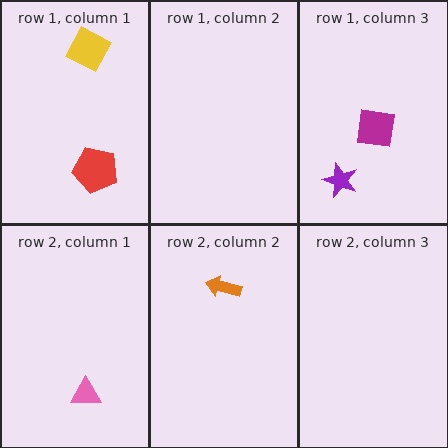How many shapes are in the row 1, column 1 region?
2.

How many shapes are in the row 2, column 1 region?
1.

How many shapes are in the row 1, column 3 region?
2.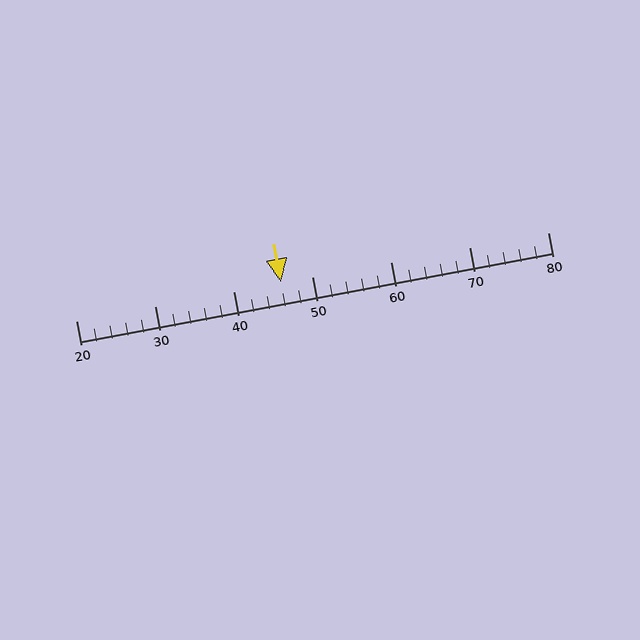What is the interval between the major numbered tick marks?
The major tick marks are spaced 10 units apart.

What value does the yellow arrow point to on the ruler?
The yellow arrow points to approximately 46.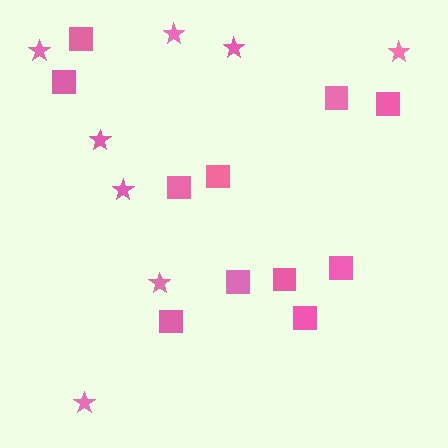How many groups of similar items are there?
There are 2 groups: one group of squares (11) and one group of stars (8).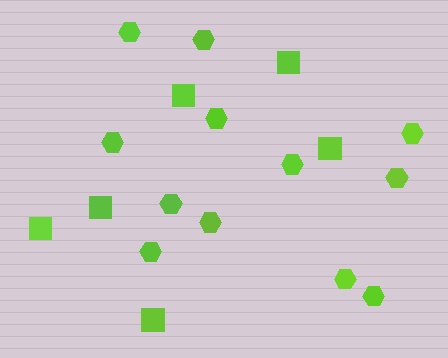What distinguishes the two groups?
There are 2 groups: one group of hexagons (12) and one group of squares (6).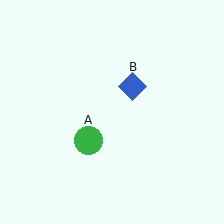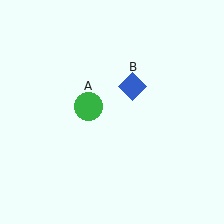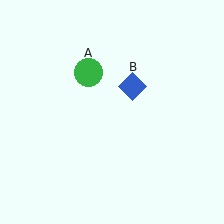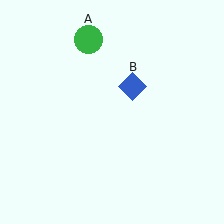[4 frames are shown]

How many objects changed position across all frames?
1 object changed position: green circle (object A).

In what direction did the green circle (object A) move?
The green circle (object A) moved up.